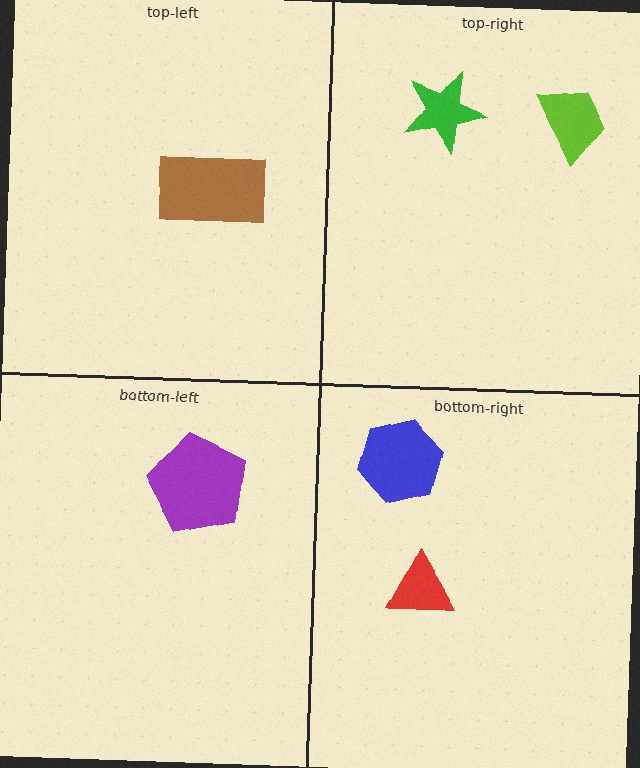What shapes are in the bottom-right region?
The red triangle, the blue hexagon.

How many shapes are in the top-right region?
2.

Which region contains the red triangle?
The bottom-right region.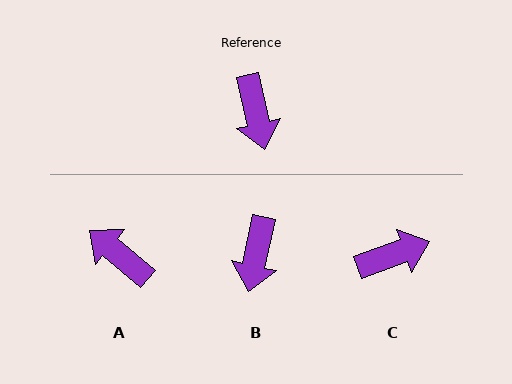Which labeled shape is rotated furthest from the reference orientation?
A, about 142 degrees away.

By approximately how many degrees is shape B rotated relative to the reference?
Approximately 25 degrees clockwise.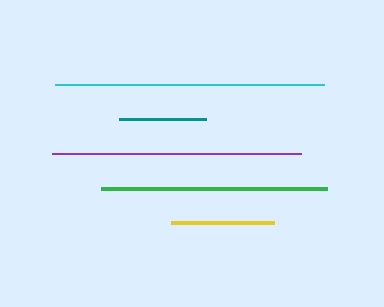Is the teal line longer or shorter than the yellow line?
The yellow line is longer than the teal line.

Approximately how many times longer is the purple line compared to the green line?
The purple line is approximately 1.1 times the length of the green line.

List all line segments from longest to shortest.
From longest to shortest: cyan, purple, green, yellow, teal.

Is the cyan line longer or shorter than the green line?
The cyan line is longer than the green line.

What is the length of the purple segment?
The purple segment is approximately 249 pixels long.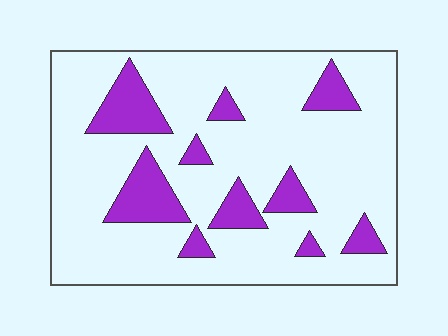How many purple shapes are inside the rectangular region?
10.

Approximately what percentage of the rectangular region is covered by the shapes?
Approximately 20%.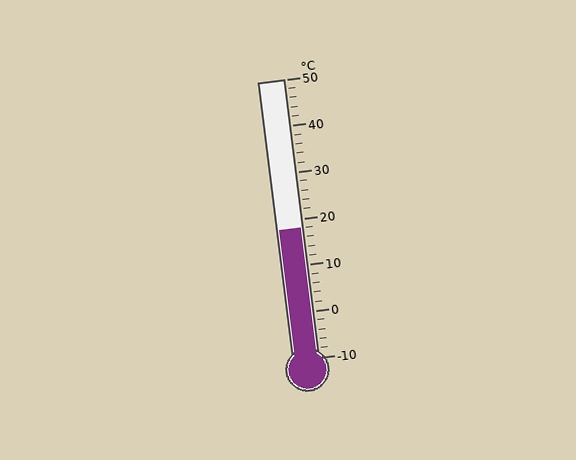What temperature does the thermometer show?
The thermometer shows approximately 18°C.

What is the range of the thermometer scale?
The thermometer scale ranges from -10°C to 50°C.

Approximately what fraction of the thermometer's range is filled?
The thermometer is filled to approximately 45% of its range.